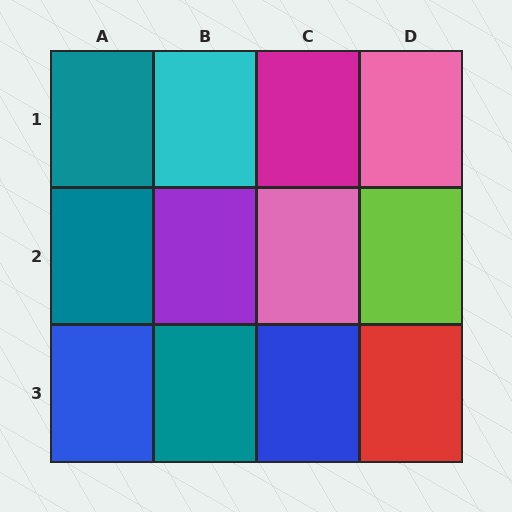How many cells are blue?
2 cells are blue.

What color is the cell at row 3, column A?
Blue.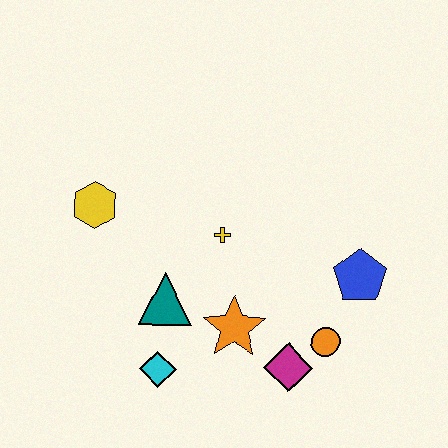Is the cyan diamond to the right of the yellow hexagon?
Yes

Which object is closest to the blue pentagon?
The orange circle is closest to the blue pentagon.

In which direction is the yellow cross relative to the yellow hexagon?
The yellow cross is to the right of the yellow hexagon.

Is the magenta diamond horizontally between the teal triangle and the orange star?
No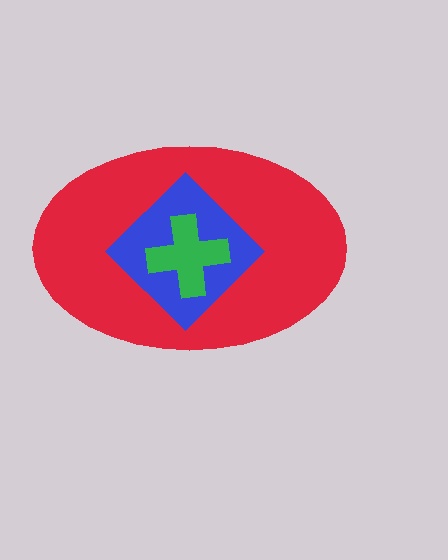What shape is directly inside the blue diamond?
The green cross.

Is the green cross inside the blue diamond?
Yes.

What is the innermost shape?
The green cross.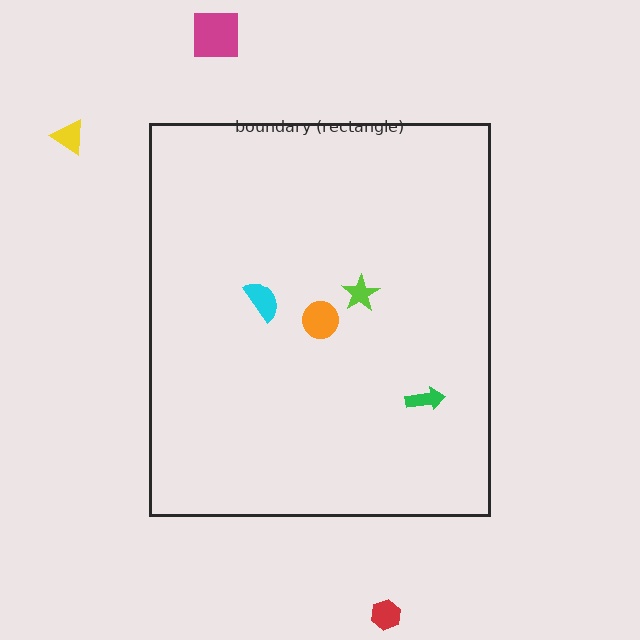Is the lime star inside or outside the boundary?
Inside.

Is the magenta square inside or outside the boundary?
Outside.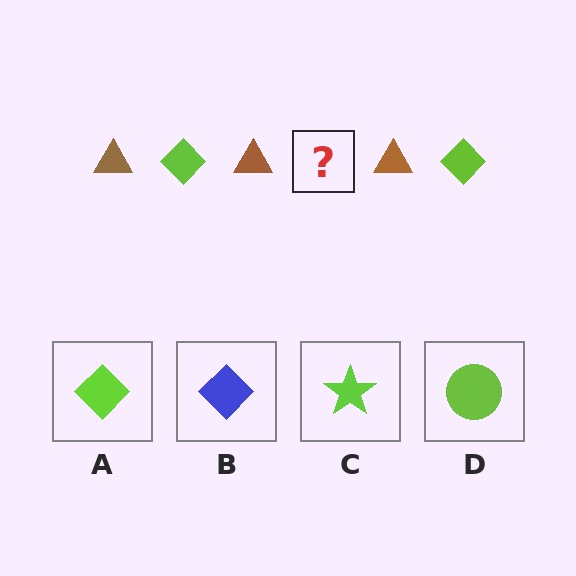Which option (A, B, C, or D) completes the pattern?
A.